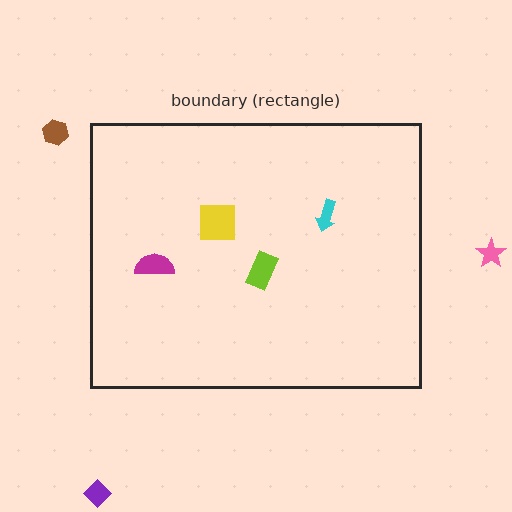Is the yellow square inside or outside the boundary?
Inside.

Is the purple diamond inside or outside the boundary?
Outside.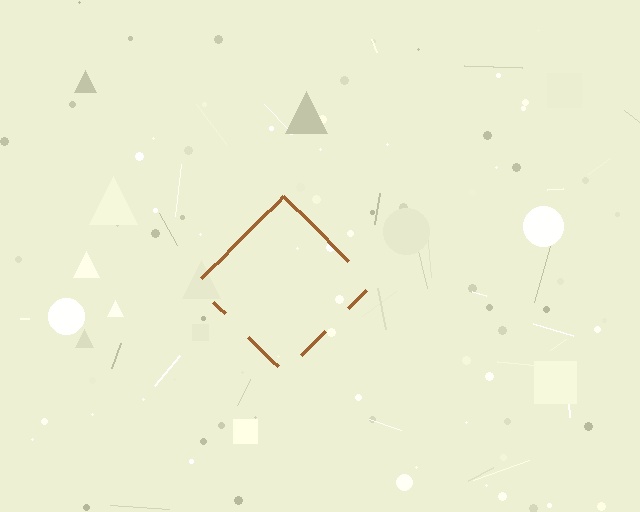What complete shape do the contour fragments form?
The contour fragments form a diamond.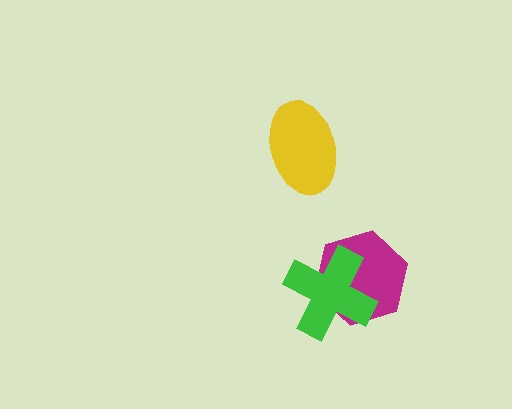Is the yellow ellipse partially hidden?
No, no other shape covers it.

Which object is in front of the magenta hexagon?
The green cross is in front of the magenta hexagon.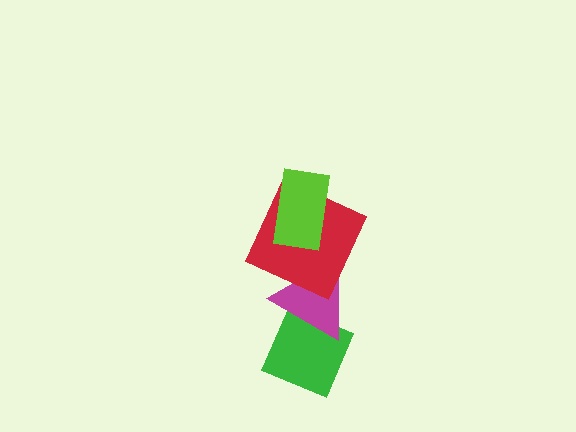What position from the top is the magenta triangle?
The magenta triangle is 3rd from the top.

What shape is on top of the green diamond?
The magenta triangle is on top of the green diamond.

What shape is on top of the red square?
The lime rectangle is on top of the red square.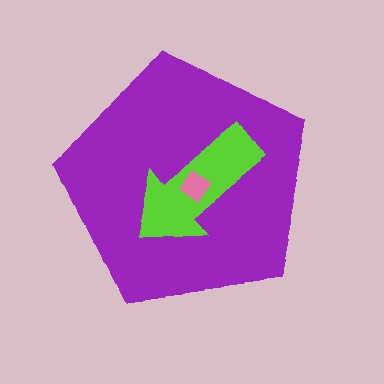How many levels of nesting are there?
3.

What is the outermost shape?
The purple pentagon.